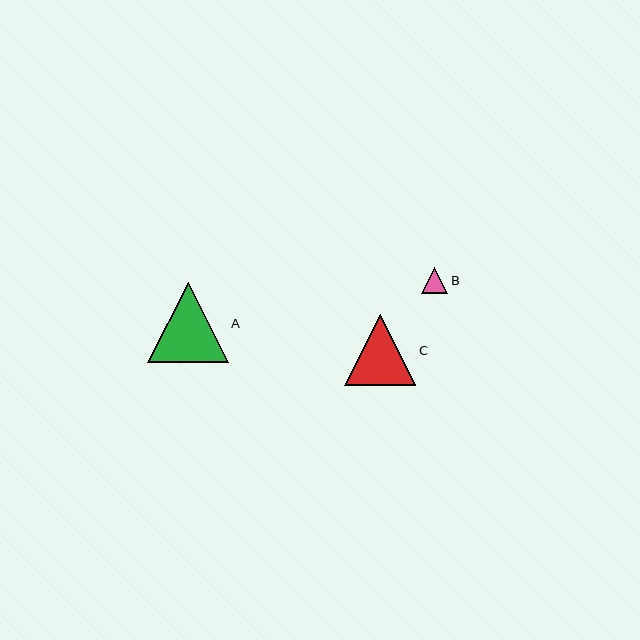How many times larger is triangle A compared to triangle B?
Triangle A is approximately 3.1 times the size of triangle B.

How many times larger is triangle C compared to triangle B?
Triangle C is approximately 2.7 times the size of triangle B.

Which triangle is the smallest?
Triangle B is the smallest with a size of approximately 26 pixels.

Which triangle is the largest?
Triangle A is the largest with a size of approximately 81 pixels.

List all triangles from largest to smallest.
From largest to smallest: A, C, B.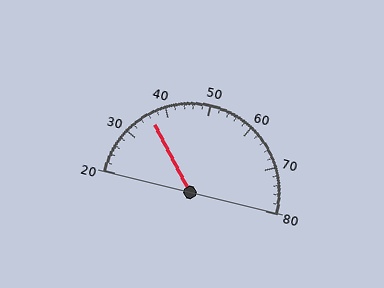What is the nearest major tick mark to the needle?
The nearest major tick mark is 40.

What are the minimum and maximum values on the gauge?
The gauge ranges from 20 to 80.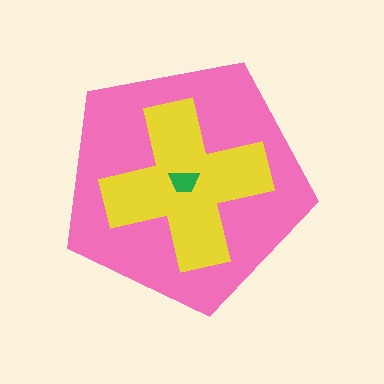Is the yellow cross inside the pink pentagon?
Yes.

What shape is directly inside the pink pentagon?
The yellow cross.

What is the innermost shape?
The green trapezoid.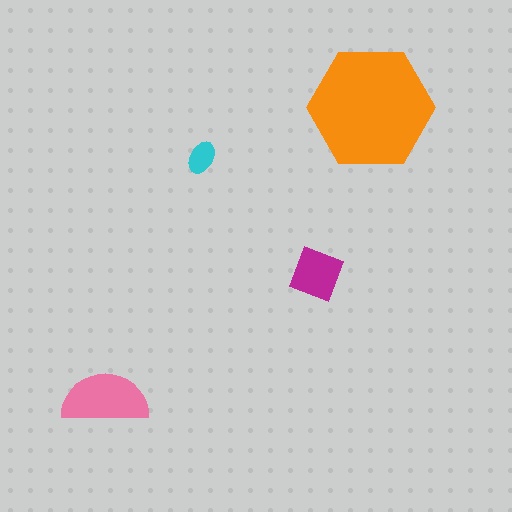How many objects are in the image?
There are 4 objects in the image.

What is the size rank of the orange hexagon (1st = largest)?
1st.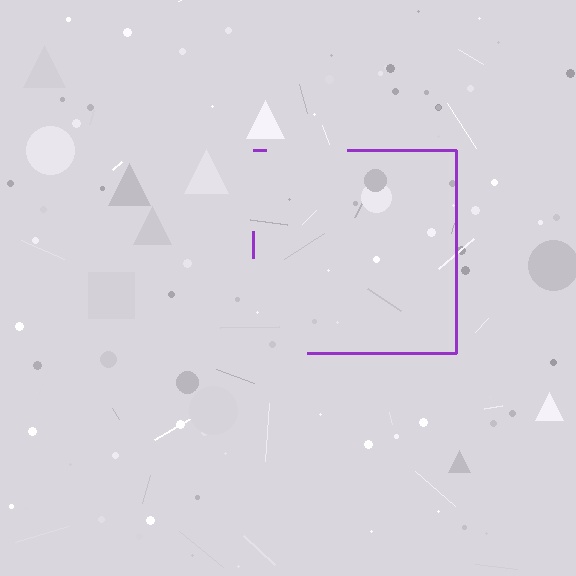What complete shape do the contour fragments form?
The contour fragments form a square.